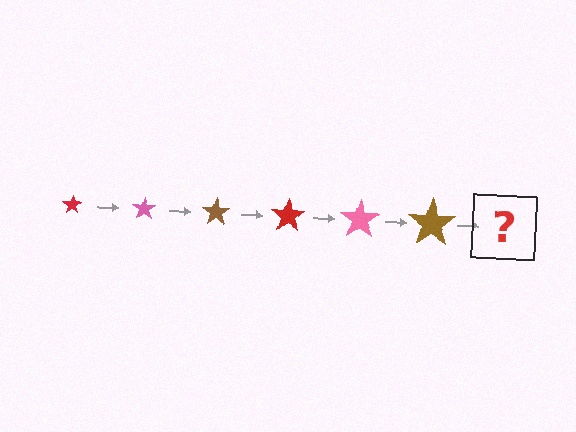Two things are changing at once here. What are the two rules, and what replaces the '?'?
The two rules are that the star grows larger each step and the color cycles through red, pink, and brown. The '?' should be a red star, larger than the previous one.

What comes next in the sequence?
The next element should be a red star, larger than the previous one.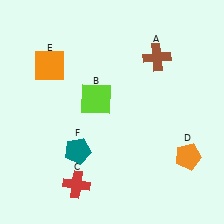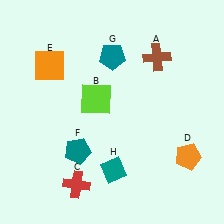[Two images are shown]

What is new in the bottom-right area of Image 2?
A teal diamond (H) was added in the bottom-right area of Image 2.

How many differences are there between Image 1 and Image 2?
There are 2 differences between the two images.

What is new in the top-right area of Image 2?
A teal pentagon (G) was added in the top-right area of Image 2.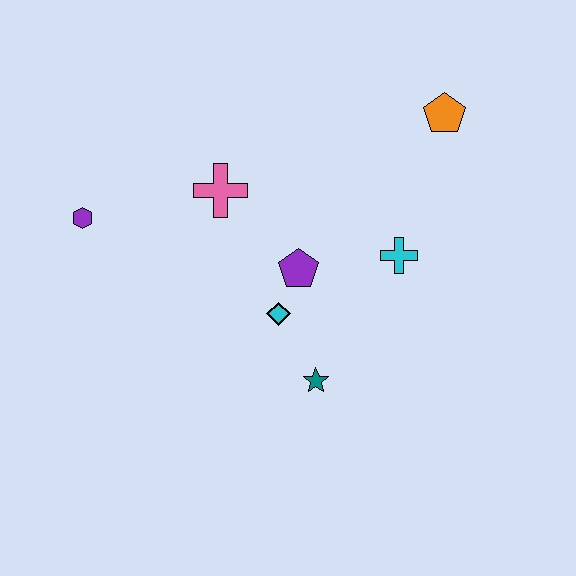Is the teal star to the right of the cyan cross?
No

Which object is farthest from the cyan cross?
The purple hexagon is farthest from the cyan cross.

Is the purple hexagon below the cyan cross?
No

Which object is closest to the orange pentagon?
The cyan cross is closest to the orange pentagon.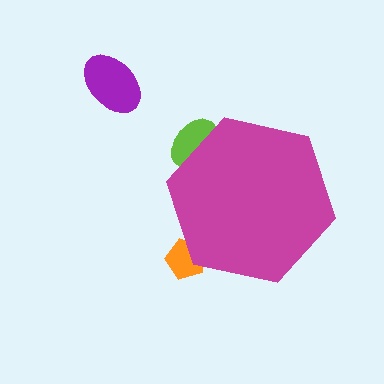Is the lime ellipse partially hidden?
Yes, the lime ellipse is partially hidden behind the magenta hexagon.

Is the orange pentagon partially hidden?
Yes, the orange pentagon is partially hidden behind the magenta hexagon.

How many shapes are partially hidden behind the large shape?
2 shapes are partially hidden.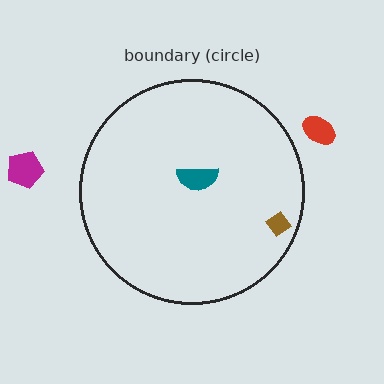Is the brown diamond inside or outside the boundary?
Inside.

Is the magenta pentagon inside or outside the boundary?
Outside.